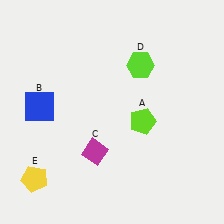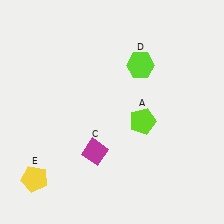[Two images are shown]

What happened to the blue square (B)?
The blue square (B) was removed in Image 2. It was in the top-left area of Image 1.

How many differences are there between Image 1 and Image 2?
There is 1 difference between the two images.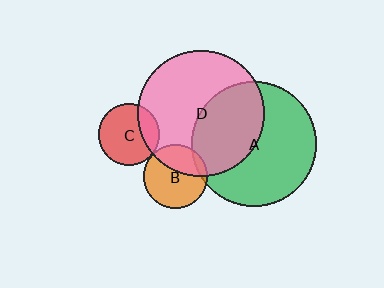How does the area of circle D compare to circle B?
Approximately 4.0 times.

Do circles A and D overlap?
Yes.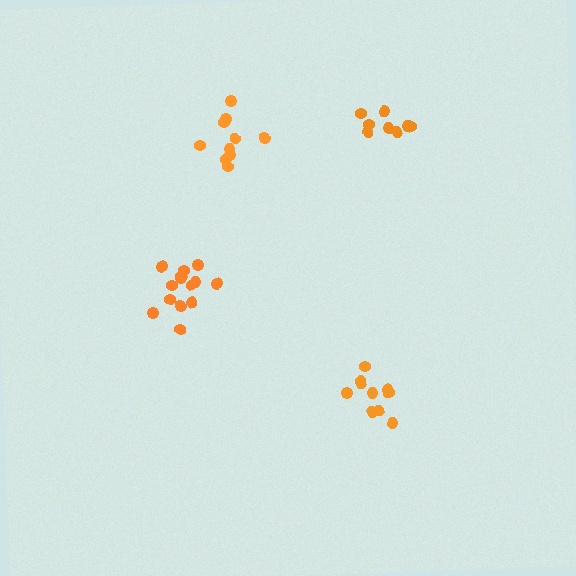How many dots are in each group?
Group 1: 14 dots, Group 2: 8 dots, Group 3: 10 dots, Group 4: 10 dots (42 total).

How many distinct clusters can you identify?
There are 4 distinct clusters.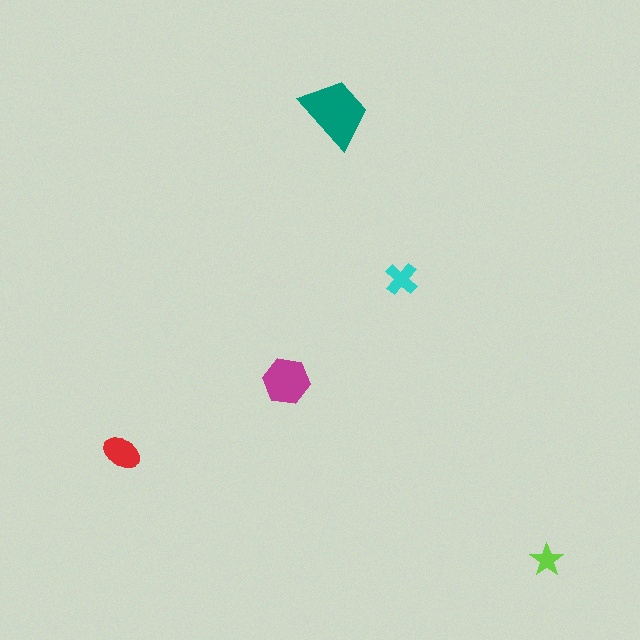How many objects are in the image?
There are 5 objects in the image.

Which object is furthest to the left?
The red ellipse is leftmost.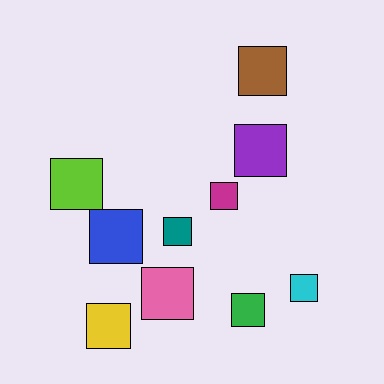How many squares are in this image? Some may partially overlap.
There are 10 squares.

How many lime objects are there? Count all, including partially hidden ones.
There is 1 lime object.